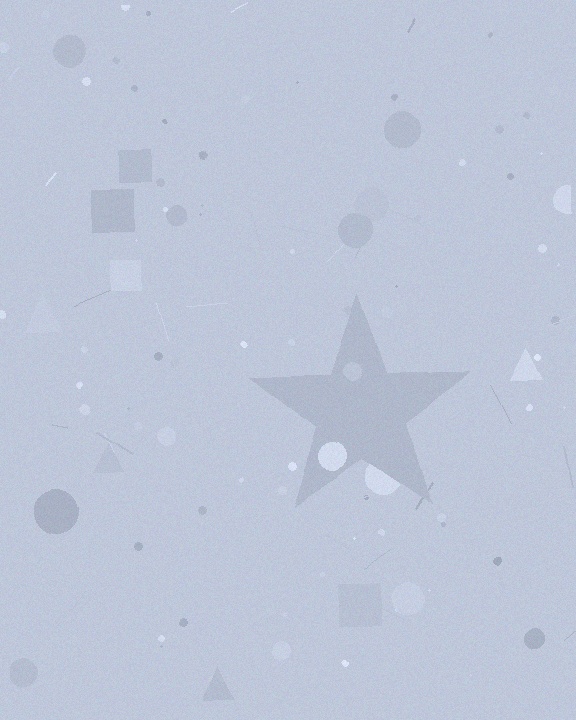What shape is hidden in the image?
A star is hidden in the image.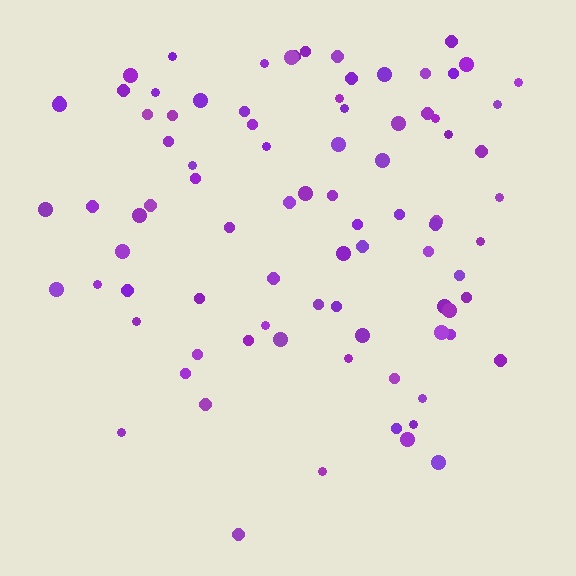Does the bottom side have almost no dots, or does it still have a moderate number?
Still a moderate number, just noticeably fewer than the top.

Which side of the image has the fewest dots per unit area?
The bottom.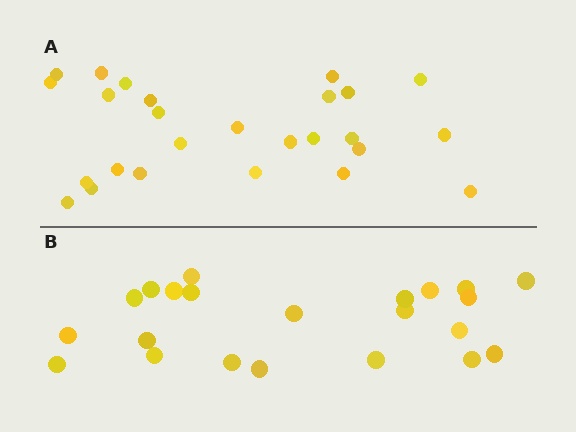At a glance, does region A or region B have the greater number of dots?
Region A (the top region) has more dots.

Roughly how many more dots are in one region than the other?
Region A has about 4 more dots than region B.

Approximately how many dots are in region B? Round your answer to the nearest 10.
About 20 dots. (The exact count is 22, which rounds to 20.)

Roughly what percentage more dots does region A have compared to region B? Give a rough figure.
About 20% more.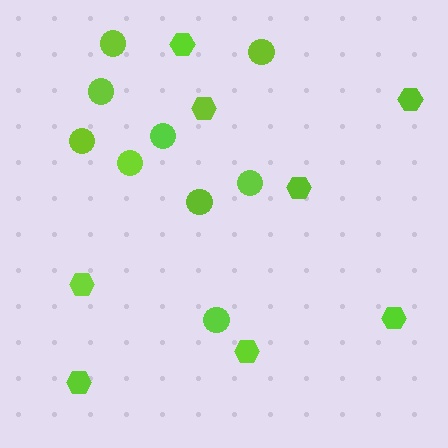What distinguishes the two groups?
There are 2 groups: one group of hexagons (8) and one group of circles (9).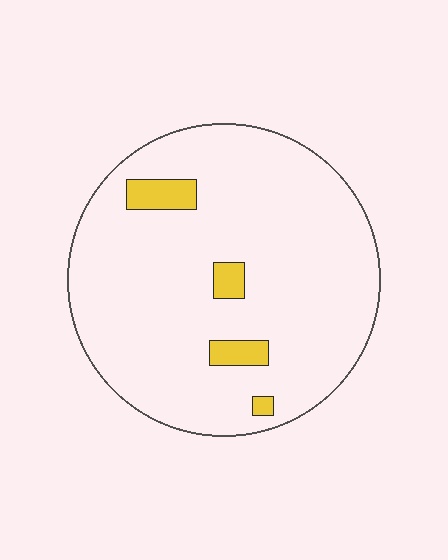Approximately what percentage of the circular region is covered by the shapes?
Approximately 5%.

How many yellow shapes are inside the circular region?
4.